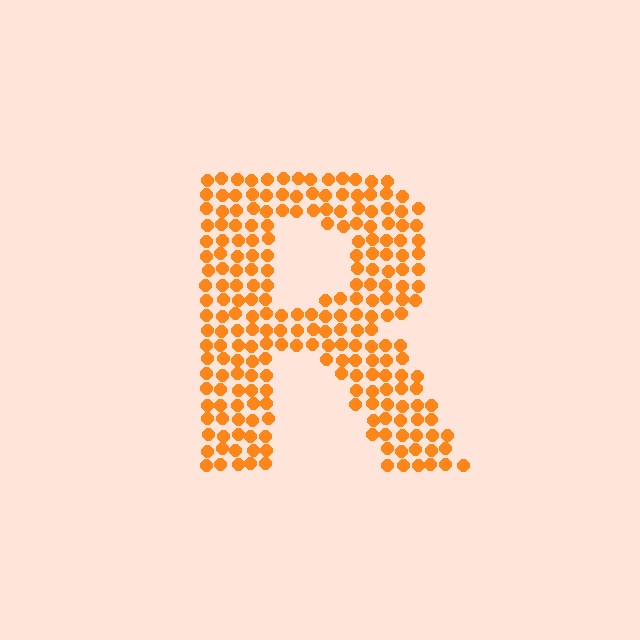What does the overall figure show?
The overall figure shows the letter R.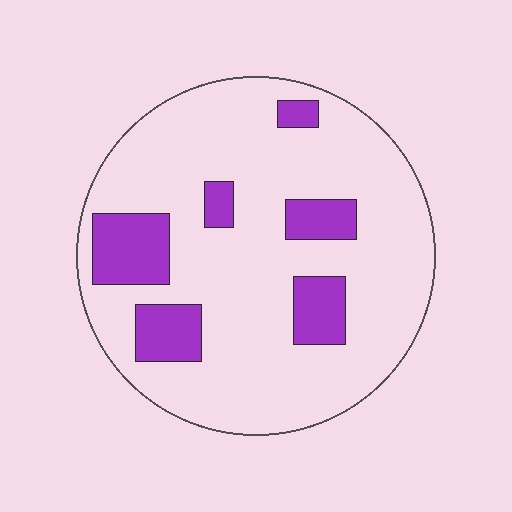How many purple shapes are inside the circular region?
6.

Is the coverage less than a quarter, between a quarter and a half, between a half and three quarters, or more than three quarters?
Less than a quarter.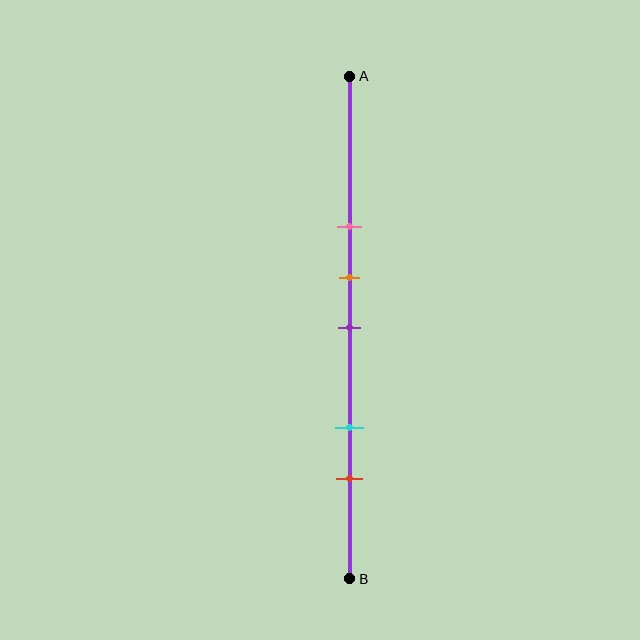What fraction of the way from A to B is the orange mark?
The orange mark is approximately 40% (0.4) of the way from A to B.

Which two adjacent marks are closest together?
The orange and purple marks are the closest adjacent pair.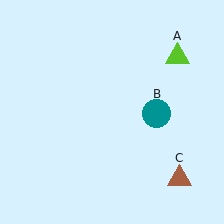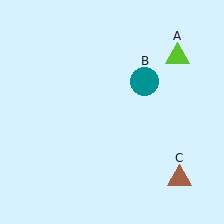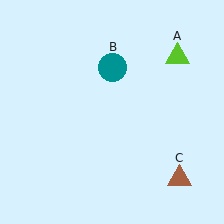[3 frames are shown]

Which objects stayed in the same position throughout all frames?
Lime triangle (object A) and brown triangle (object C) remained stationary.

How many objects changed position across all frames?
1 object changed position: teal circle (object B).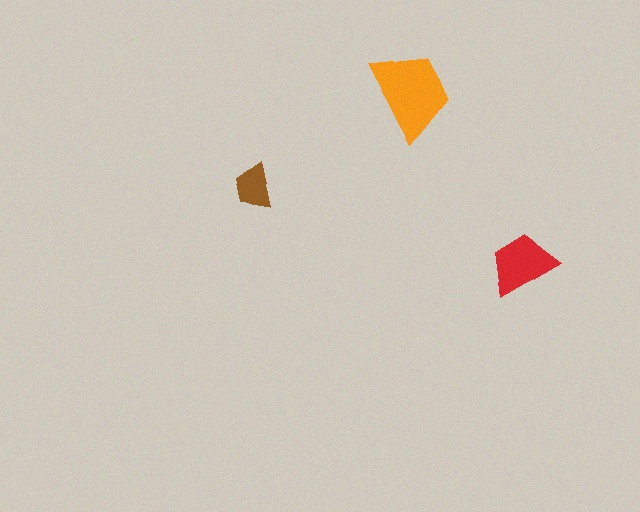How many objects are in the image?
There are 3 objects in the image.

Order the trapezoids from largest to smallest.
the orange one, the red one, the brown one.